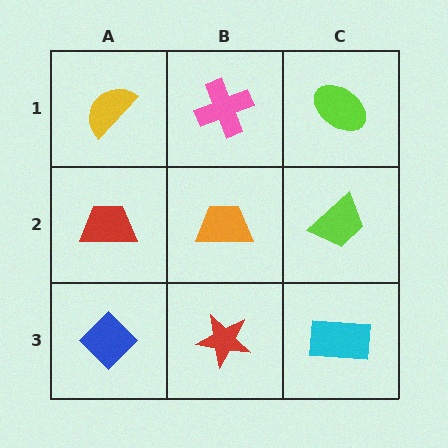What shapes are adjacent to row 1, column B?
An orange trapezoid (row 2, column B), a yellow semicircle (row 1, column A), a lime ellipse (row 1, column C).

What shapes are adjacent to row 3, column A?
A red trapezoid (row 2, column A), a red star (row 3, column B).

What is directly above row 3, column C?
A lime trapezoid.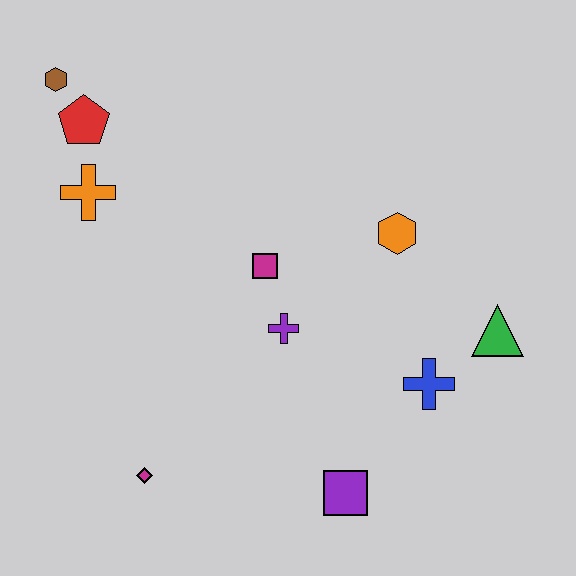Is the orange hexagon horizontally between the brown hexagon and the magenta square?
No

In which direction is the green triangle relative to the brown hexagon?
The green triangle is to the right of the brown hexagon.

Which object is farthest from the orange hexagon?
The brown hexagon is farthest from the orange hexagon.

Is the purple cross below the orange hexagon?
Yes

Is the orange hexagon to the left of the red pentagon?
No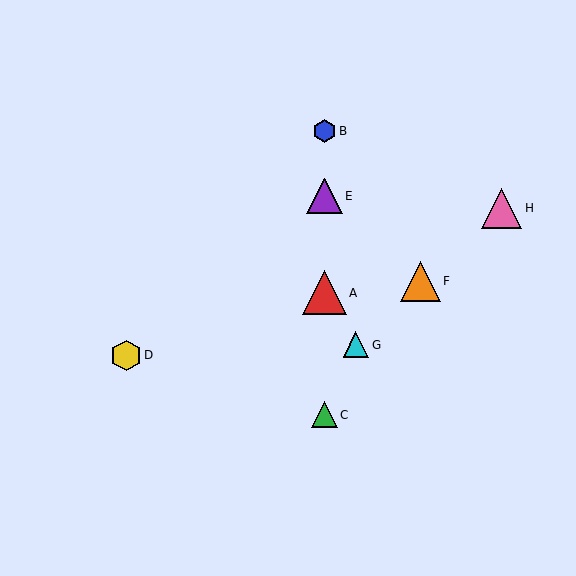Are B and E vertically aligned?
Yes, both are at x≈324.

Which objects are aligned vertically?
Objects A, B, C, E are aligned vertically.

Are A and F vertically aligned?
No, A is at x≈324 and F is at x≈420.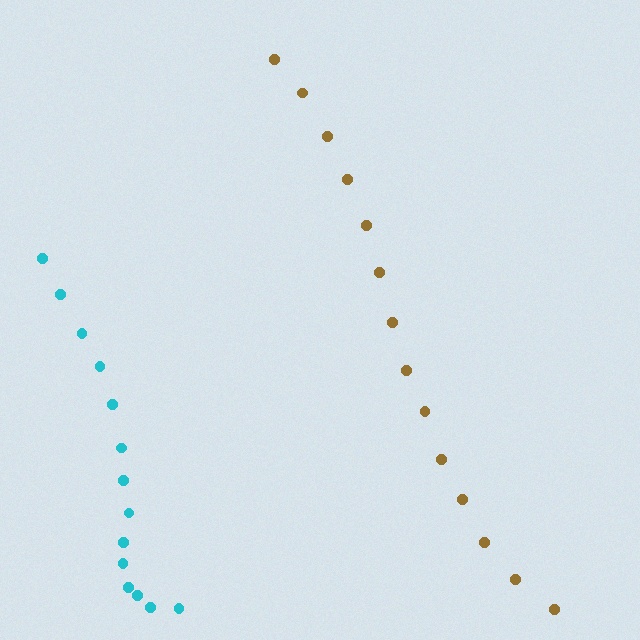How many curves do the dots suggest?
There are 2 distinct paths.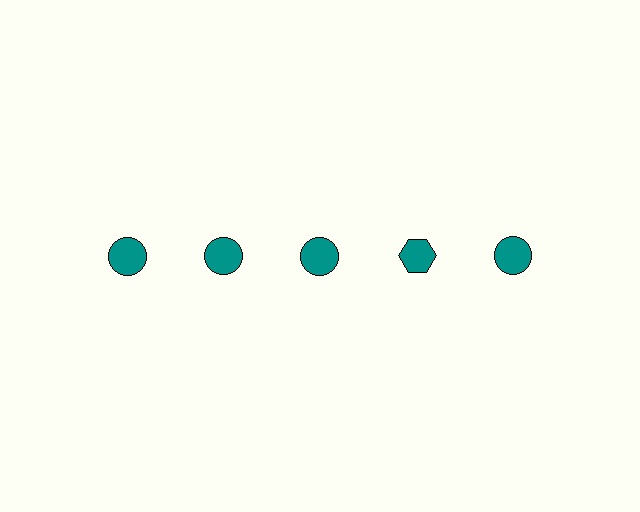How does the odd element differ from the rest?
It has a different shape: hexagon instead of circle.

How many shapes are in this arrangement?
There are 5 shapes arranged in a grid pattern.